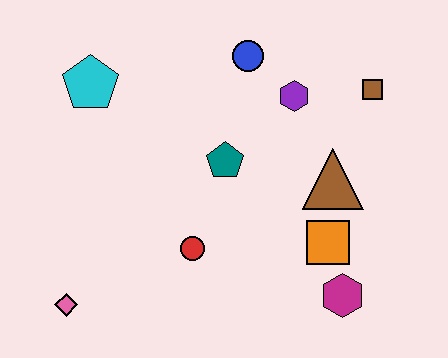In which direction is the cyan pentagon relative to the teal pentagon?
The cyan pentagon is to the left of the teal pentagon.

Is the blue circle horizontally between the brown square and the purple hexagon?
No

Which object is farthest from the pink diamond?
The brown square is farthest from the pink diamond.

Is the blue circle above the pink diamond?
Yes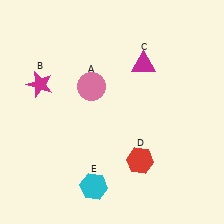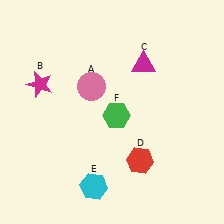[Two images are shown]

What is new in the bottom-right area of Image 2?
A green hexagon (F) was added in the bottom-right area of Image 2.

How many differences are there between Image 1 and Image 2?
There is 1 difference between the two images.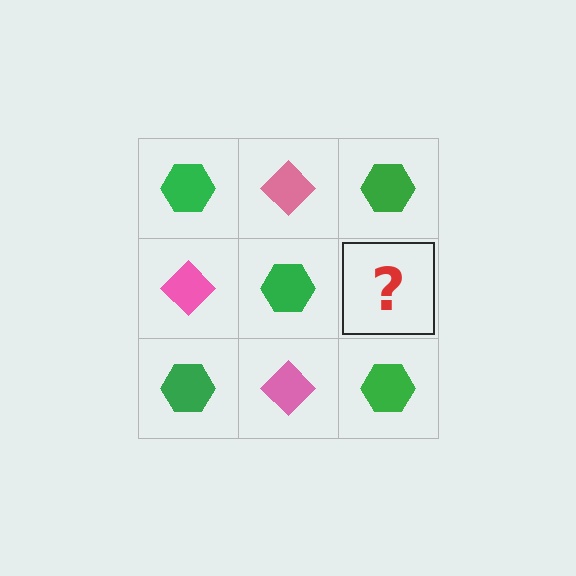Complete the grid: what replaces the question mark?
The question mark should be replaced with a pink diamond.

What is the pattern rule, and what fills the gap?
The rule is that it alternates green hexagon and pink diamond in a checkerboard pattern. The gap should be filled with a pink diamond.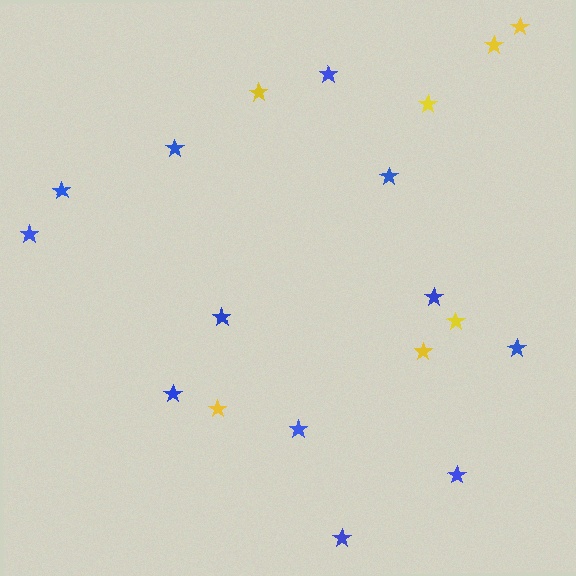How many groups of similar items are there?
There are 2 groups: one group of yellow stars (7) and one group of blue stars (12).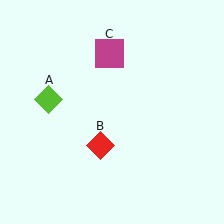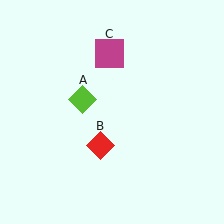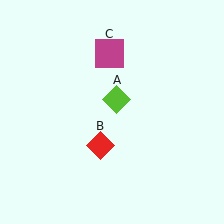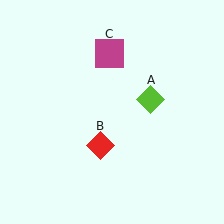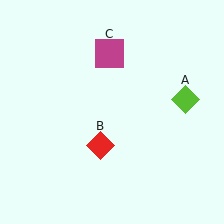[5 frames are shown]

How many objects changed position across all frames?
1 object changed position: lime diamond (object A).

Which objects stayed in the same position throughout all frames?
Red diamond (object B) and magenta square (object C) remained stationary.